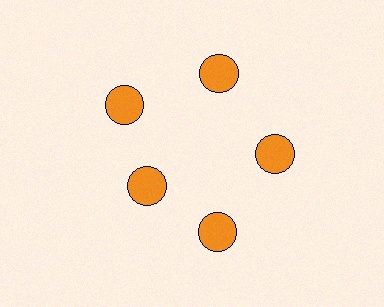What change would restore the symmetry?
The symmetry would be restored by moving it outward, back onto the ring so that all 5 circles sit at equal angles and equal distance from the center.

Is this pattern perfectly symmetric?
No. The 5 orange circles are arranged in a ring, but one element near the 8 o'clock position is pulled inward toward the center, breaking the 5-fold rotational symmetry.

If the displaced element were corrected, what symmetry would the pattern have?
It would have 5-fold rotational symmetry — the pattern would map onto itself every 72 degrees.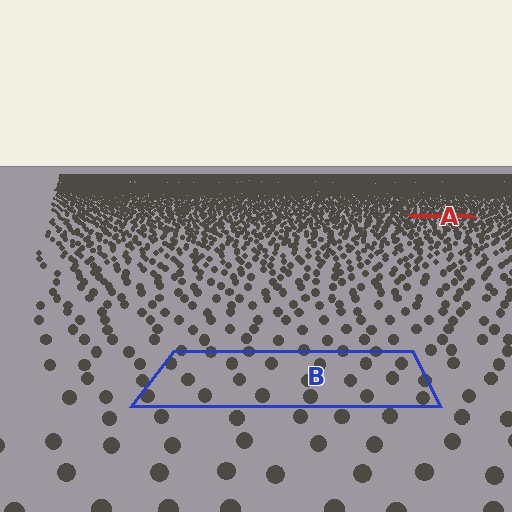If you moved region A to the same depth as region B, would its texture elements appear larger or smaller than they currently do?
They would appear larger. At a closer depth, the same texture elements are projected at a bigger on-screen size.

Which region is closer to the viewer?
Region B is closer. The texture elements there are larger and more spread out.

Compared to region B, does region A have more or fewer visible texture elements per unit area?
Region A has more texture elements per unit area — they are packed more densely because it is farther away.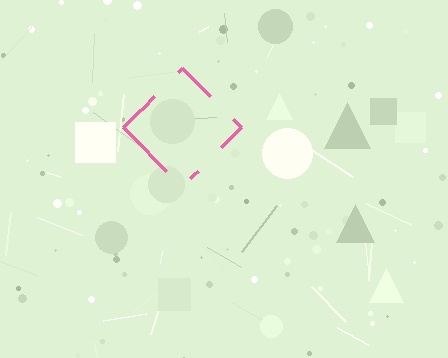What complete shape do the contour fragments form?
The contour fragments form a diamond.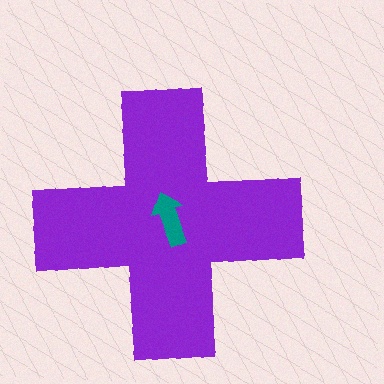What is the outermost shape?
The purple cross.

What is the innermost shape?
The teal arrow.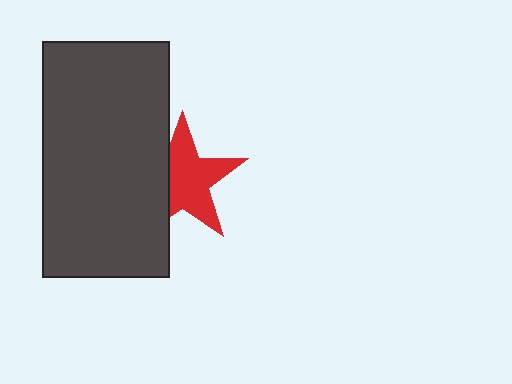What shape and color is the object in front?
The object in front is a dark gray rectangle.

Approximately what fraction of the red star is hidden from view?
Roughly 32% of the red star is hidden behind the dark gray rectangle.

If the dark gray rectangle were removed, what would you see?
You would see the complete red star.